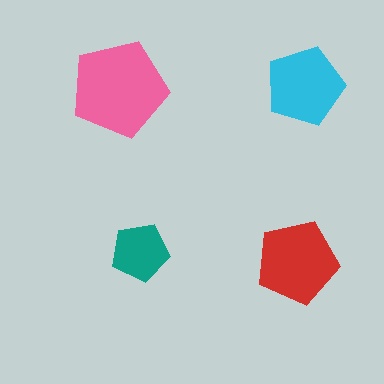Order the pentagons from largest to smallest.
the pink one, the red one, the cyan one, the teal one.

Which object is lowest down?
The red pentagon is bottommost.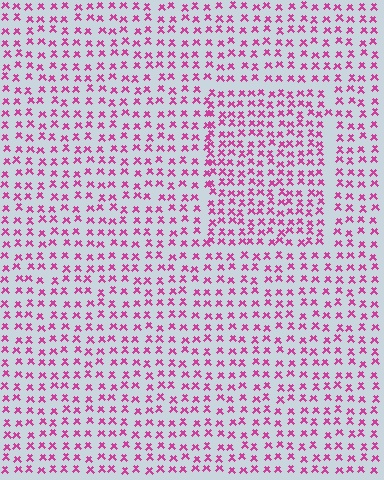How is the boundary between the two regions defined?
The boundary is defined by a change in element density (approximately 1.5x ratio). All elements are the same color, size, and shape.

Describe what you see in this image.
The image contains small magenta elements arranged at two different densities. A rectangle-shaped region is visible where the elements are more densely packed than the surrounding area.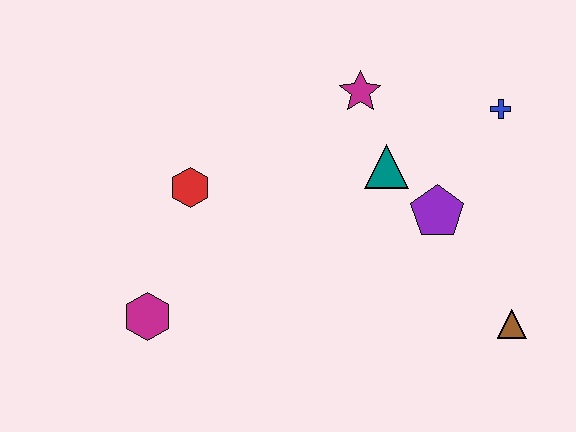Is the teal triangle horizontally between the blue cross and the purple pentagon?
No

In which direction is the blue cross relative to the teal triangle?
The blue cross is to the right of the teal triangle.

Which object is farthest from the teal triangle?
The magenta hexagon is farthest from the teal triangle.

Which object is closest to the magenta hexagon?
The red hexagon is closest to the magenta hexagon.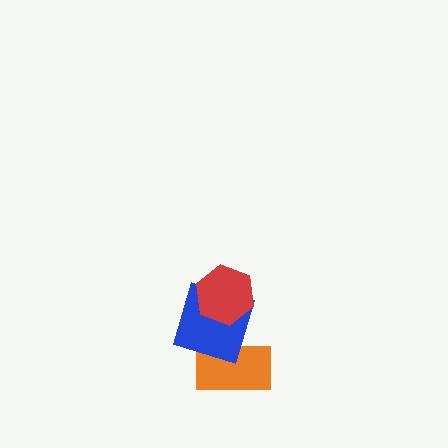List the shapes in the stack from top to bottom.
From top to bottom: the red hexagon, the blue square, the orange rectangle.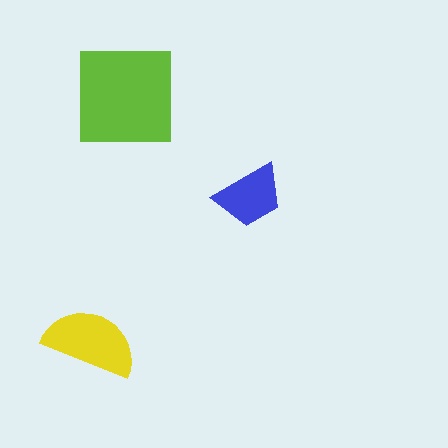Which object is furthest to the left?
The yellow semicircle is leftmost.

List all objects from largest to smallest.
The lime square, the yellow semicircle, the blue trapezoid.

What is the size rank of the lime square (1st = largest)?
1st.